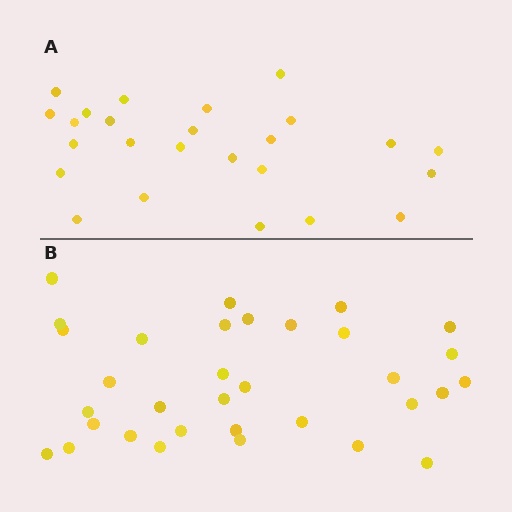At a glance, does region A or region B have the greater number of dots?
Region B (the bottom region) has more dots.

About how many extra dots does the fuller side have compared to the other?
Region B has roughly 8 or so more dots than region A.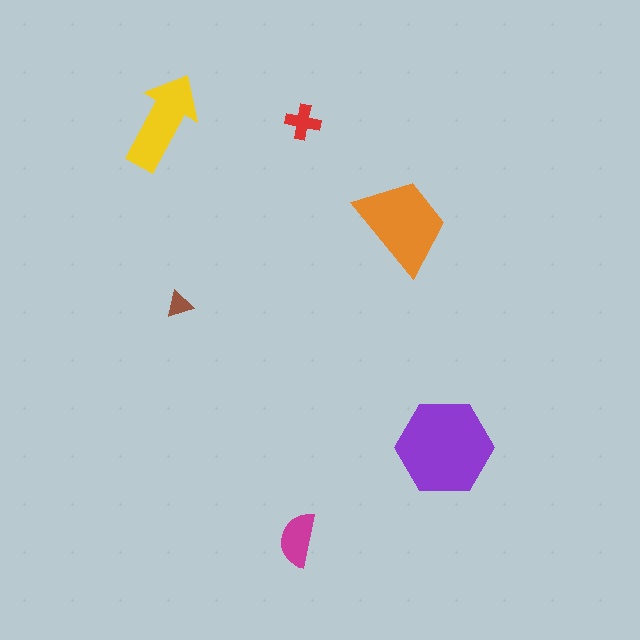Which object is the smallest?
The brown triangle.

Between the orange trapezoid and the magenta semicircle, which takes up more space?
The orange trapezoid.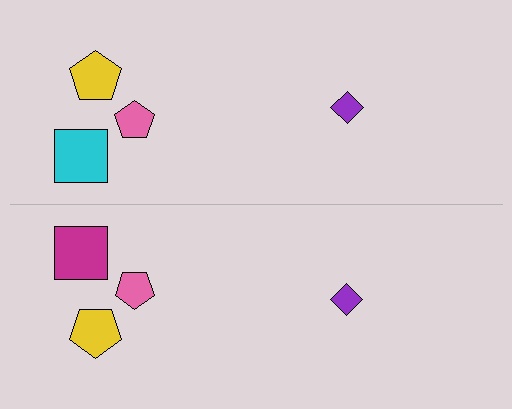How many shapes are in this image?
There are 8 shapes in this image.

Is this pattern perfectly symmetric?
No, the pattern is not perfectly symmetric. The magenta square on the bottom side breaks the symmetry — its mirror counterpart is cyan.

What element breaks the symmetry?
The magenta square on the bottom side breaks the symmetry — its mirror counterpart is cyan.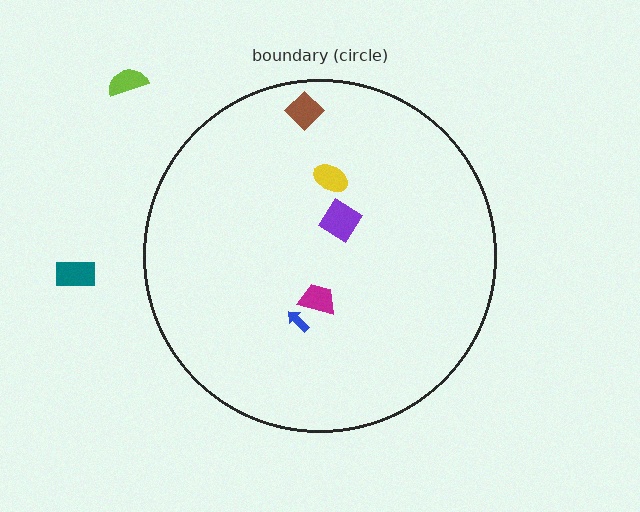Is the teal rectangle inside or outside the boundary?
Outside.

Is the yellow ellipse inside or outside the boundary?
Inside.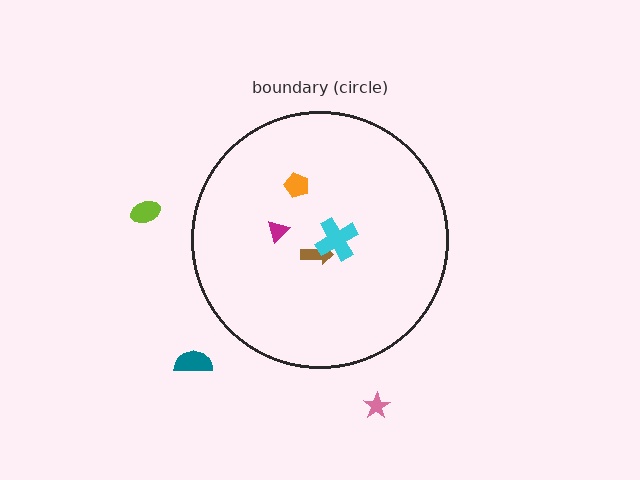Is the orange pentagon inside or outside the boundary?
Inside.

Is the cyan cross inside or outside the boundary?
Inside.